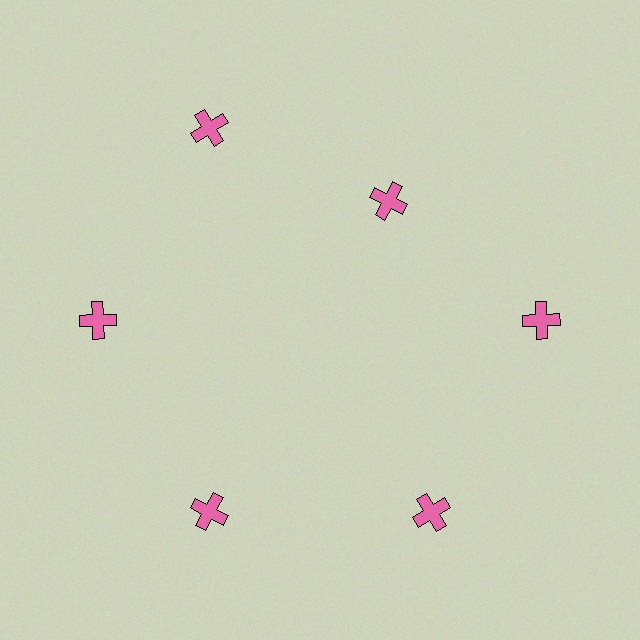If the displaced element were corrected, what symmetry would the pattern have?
It would have 6-fold rotational symmetry — the pattern would map onto itself every 60 degrees.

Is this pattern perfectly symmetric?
No. The 6 pink crosses are arranged in a ring, but one element near the 1 o'clock position is pulled inward toward the center, breaking the 6-fold rotational symmetry.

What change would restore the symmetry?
The symmetry would be restored by moving it outward, back onto the ring so that all 6 crosses sit at equal angles and equal distance from the center.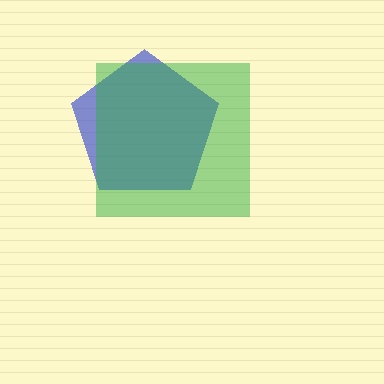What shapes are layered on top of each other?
The layered shapes are: a blue pentagon, a green square.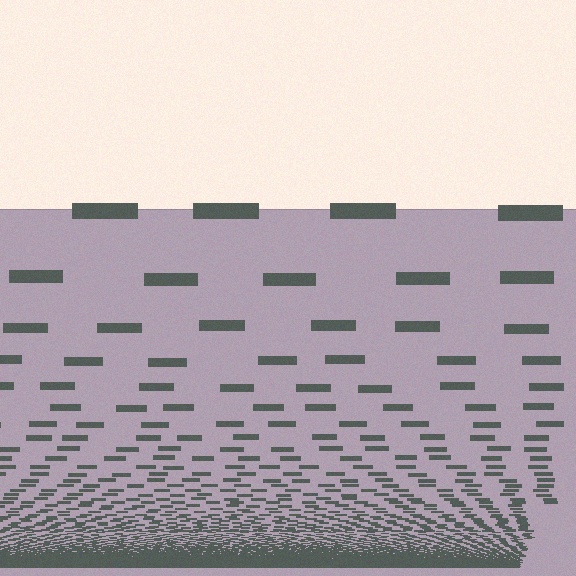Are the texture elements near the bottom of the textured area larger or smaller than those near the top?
Smaller. The gradient is inverted — elements near the bottom are smaller and denser.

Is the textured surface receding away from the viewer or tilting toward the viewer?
The surface appears to tilt toward the viewer. Texture elements get larger and sparser toward the top.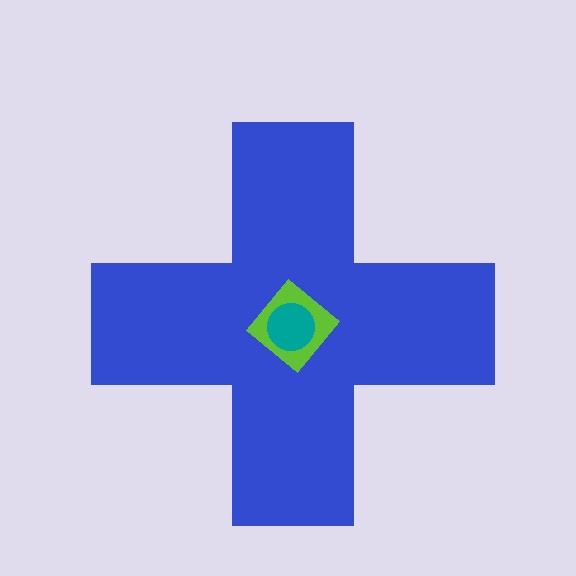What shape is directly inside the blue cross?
The lime diamond.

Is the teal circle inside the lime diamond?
Yes.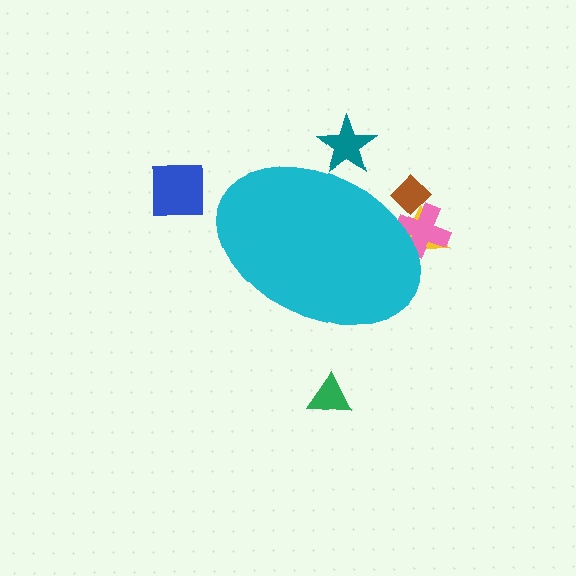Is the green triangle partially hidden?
No, the green triangle is fully visible.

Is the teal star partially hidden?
Yes, the teal star is partially hidden behind the cyan ellipse.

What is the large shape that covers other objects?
A cyan ellipse.